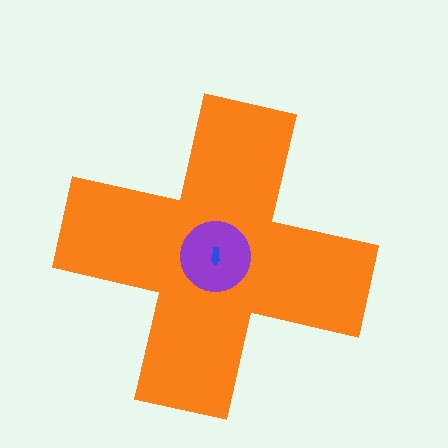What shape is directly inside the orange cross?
The purple circle.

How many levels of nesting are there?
3.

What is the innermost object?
The blue arrow.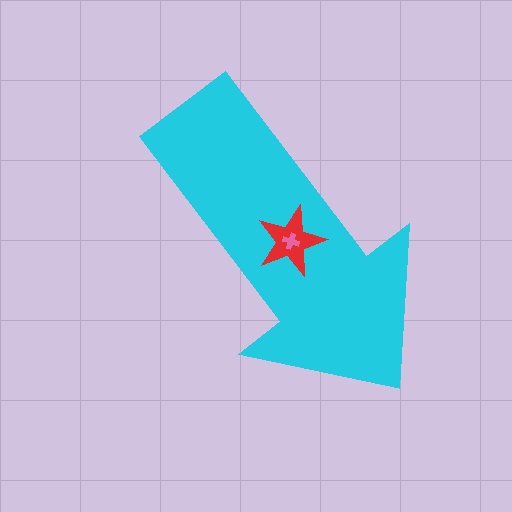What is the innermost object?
The pink cross.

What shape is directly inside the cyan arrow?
The red star.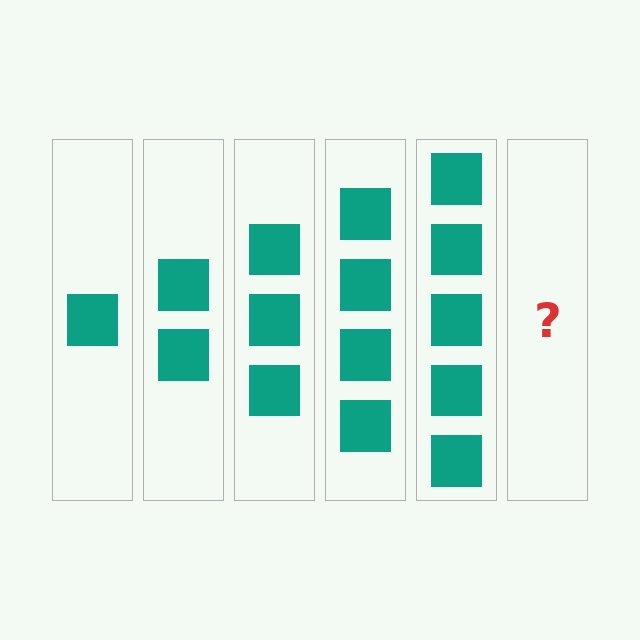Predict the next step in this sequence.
The next step is 6 squares.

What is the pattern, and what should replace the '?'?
The pattern is that each step adds one more square. The '?' should be 6 squares.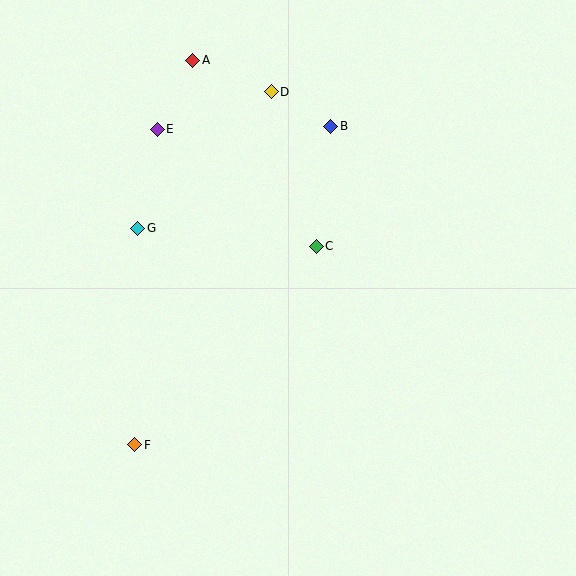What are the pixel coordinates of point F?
Point F is at (135, 445).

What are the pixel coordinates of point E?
Point E is at (157, 129).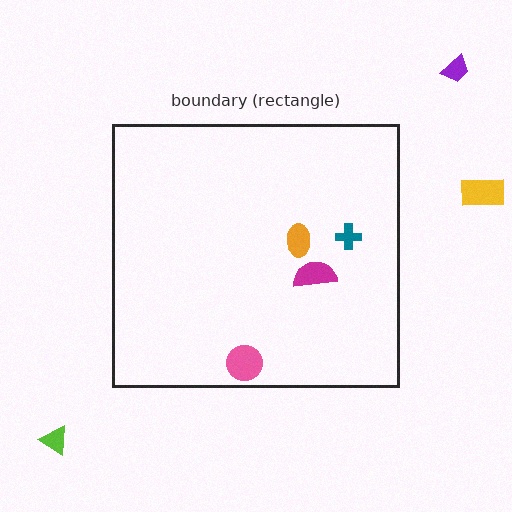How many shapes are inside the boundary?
4 inside, 3 outside.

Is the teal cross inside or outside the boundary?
Inside.